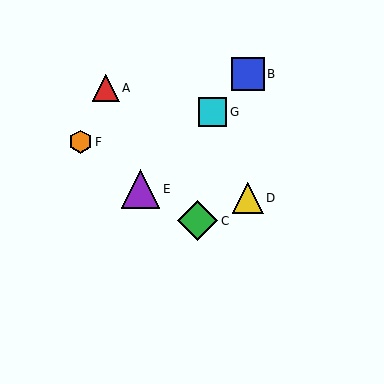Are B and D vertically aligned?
Yes, both are at x≈248.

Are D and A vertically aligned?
No, D is at x≈248 and A is at x≈106.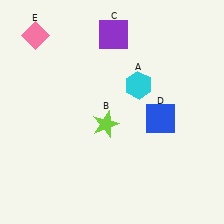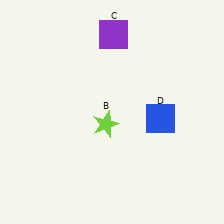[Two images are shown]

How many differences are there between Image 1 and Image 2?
There are 2 differences between the two images.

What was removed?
The cyan hexagon (A), the pink diamond (E) were removed in Image 2.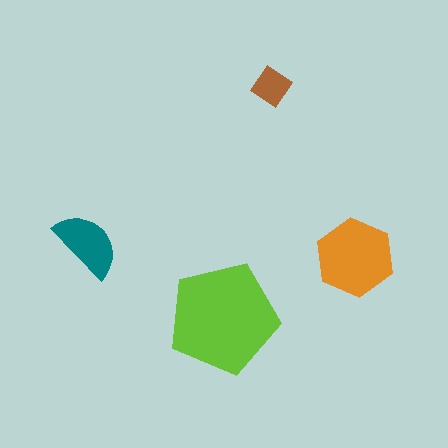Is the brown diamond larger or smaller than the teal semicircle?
Smaller.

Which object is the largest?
The lime pentagon.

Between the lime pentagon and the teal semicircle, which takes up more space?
The lime pentagon.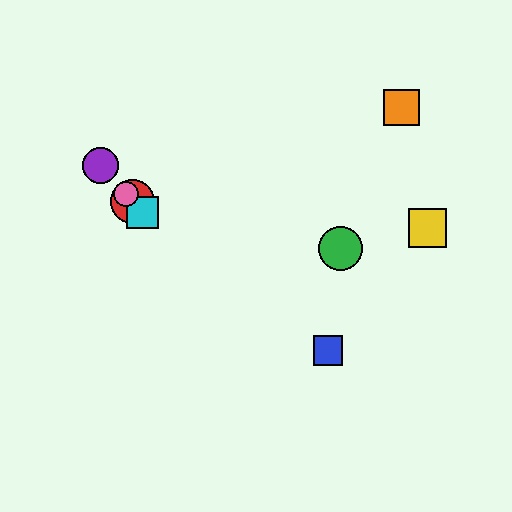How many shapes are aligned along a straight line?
4 shapes (the red circle, the purple circle, the cyan square, the pink circle) are aligned along a straight line.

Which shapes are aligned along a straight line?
The red circle, the purple circle, the cyan square, the pink circle are aligned along a straight line.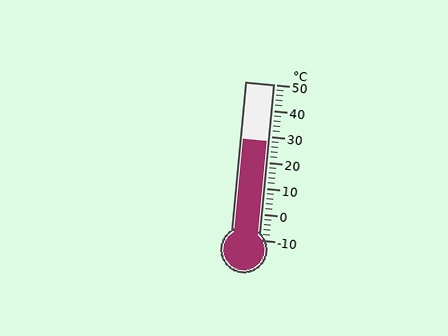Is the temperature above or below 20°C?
The temperature is above 20°C.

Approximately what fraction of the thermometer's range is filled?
The thermometer is filled to approximately 65% of its range.